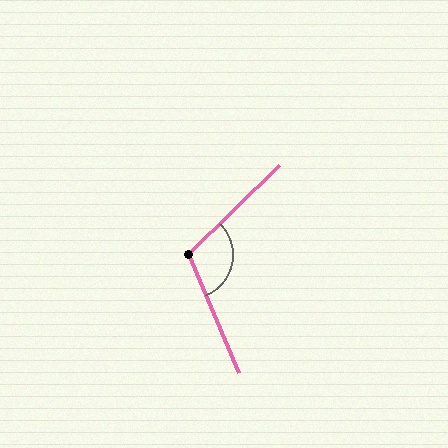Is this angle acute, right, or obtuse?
It is obtuse.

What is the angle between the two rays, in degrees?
Approximately 111 degrees.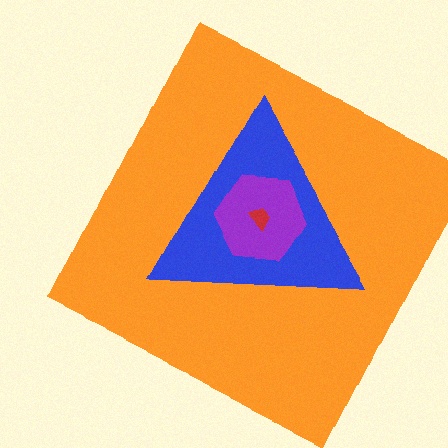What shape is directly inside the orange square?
The blue triangle.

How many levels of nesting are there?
4.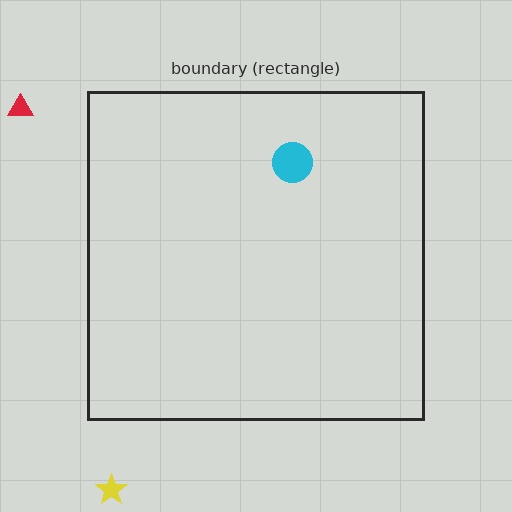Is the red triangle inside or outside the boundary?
Outside.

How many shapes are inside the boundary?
1 inside, 2 outside.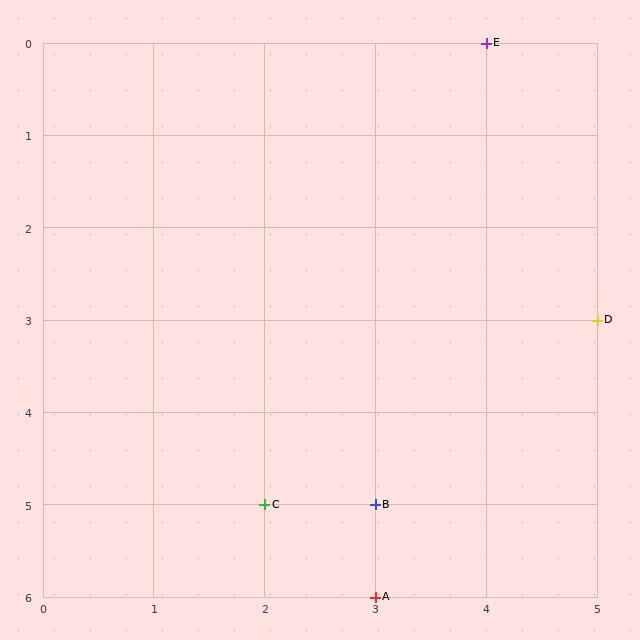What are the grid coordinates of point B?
Point B is at grid coordinates (3, 5).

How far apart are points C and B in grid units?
Points C and B are 1 column apart.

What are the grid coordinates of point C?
Point C is at grid coordinates (2, 5).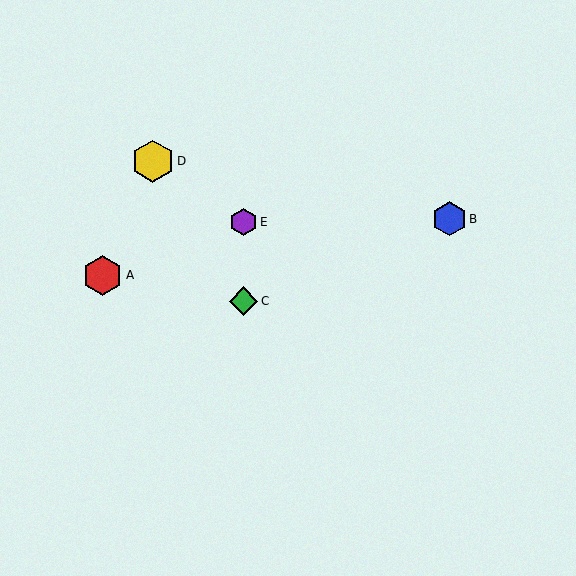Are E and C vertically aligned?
Yes, both are at x≈244.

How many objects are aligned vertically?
2 objects (C, E) are aligned vertically.